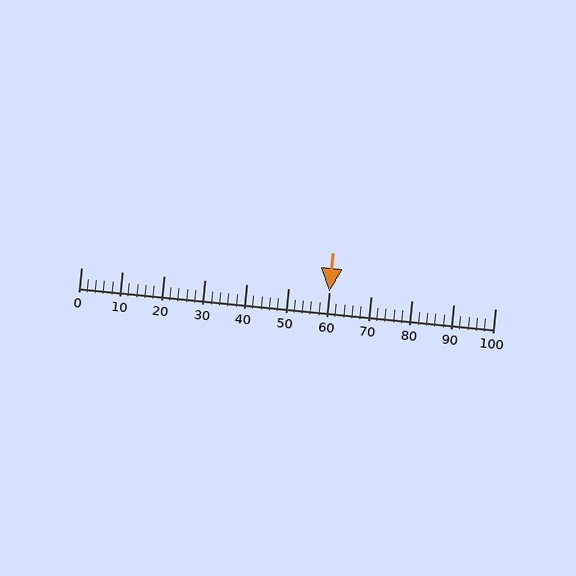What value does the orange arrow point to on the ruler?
The orange arrow points to approximately 60.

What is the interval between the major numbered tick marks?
The major tick marks are spaced 10 units apart.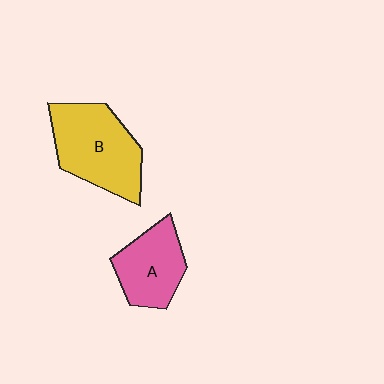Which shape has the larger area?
Shape B (yellow).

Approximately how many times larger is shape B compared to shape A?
Approximately 1.4 times.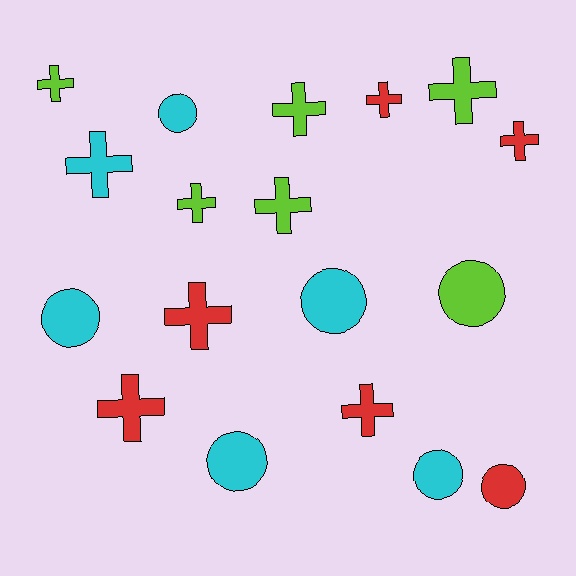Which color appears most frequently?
Cyan, with 6 objects.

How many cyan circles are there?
There are 5 cyan circles.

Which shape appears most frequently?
Cross, with 11 objects.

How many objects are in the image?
There are 18 objects.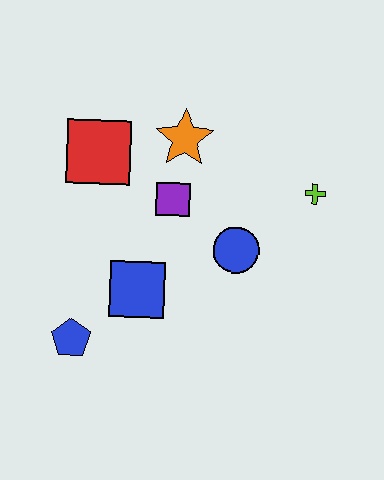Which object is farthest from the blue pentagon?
The lime cross is farthest from the blue pentagon.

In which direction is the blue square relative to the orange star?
The blue square is below the orange star.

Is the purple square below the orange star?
Yes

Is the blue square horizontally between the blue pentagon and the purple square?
Yes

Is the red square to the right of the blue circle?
No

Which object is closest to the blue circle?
The purple square is closest to the blue circle.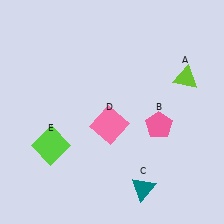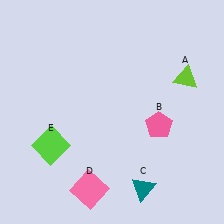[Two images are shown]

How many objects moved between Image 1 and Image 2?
1 object moved between the two images.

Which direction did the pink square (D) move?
The pink square (D) moved down.